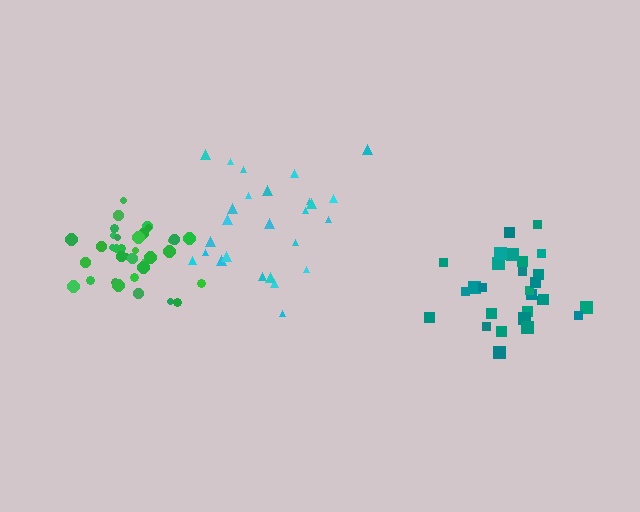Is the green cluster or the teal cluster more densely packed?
Green.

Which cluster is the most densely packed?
Green.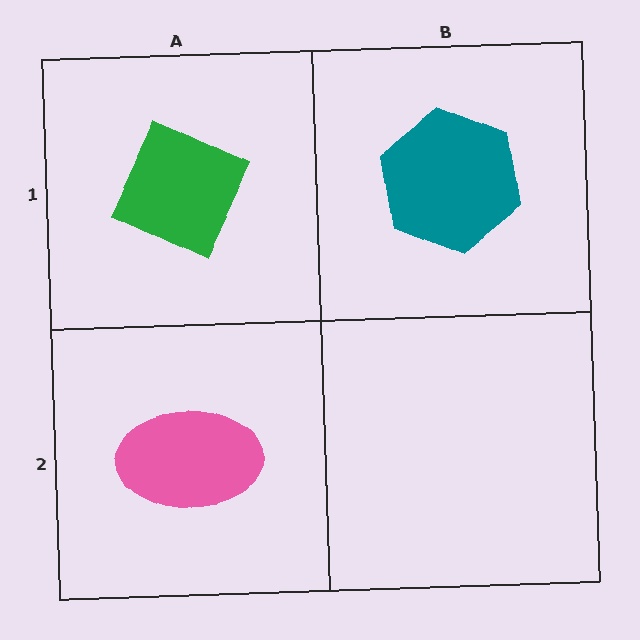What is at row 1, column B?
A teal hexagon.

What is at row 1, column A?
A green diamond.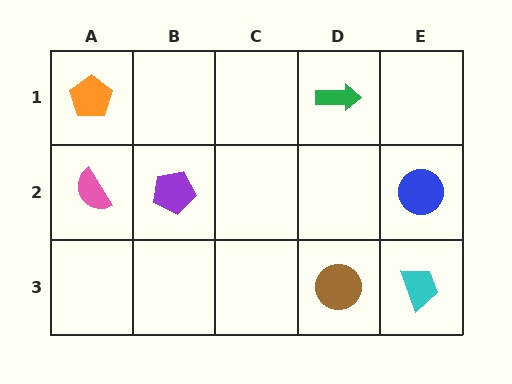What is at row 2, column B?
A purple pentagon.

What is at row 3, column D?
A brown circle.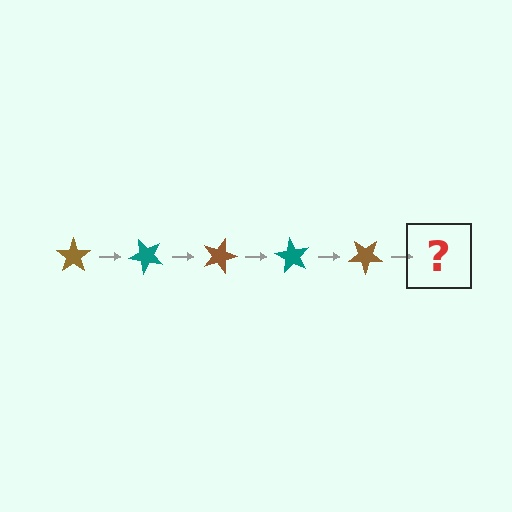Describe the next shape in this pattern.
It should be a teal star, rotated 225 degrees from the start.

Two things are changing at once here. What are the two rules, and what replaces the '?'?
The two rules are that it rotates 45 degrees each step and the color cycles through brown and teal. The '?' should be a teal star, rotated 225 degrees from the start.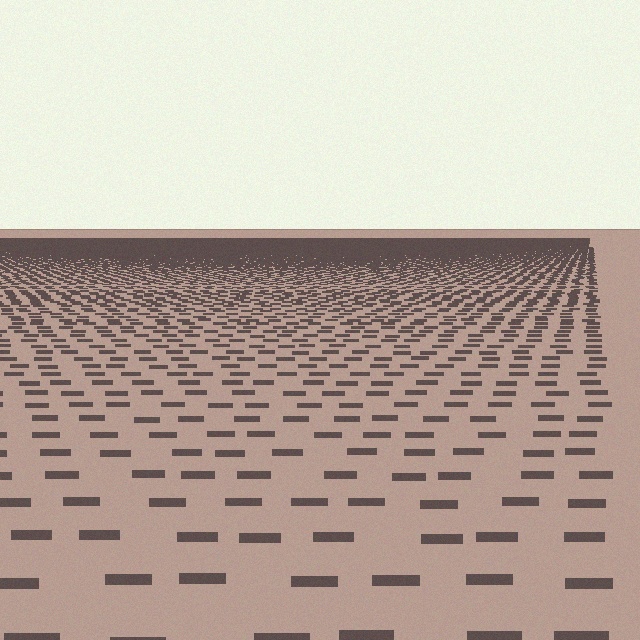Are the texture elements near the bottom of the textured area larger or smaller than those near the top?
Larger. Near the bottom, elements are closer to the viewer and appear at a bigger on-screen size.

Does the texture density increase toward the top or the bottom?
Density increases toward the top.